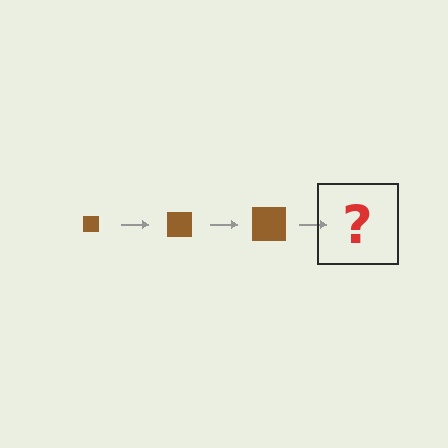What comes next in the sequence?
The next element should be a brown square, larger than the previous one.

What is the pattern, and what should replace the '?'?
The pattern is that the square gets progressively larger each step. The '?' should be a brown square, larger than the previous one.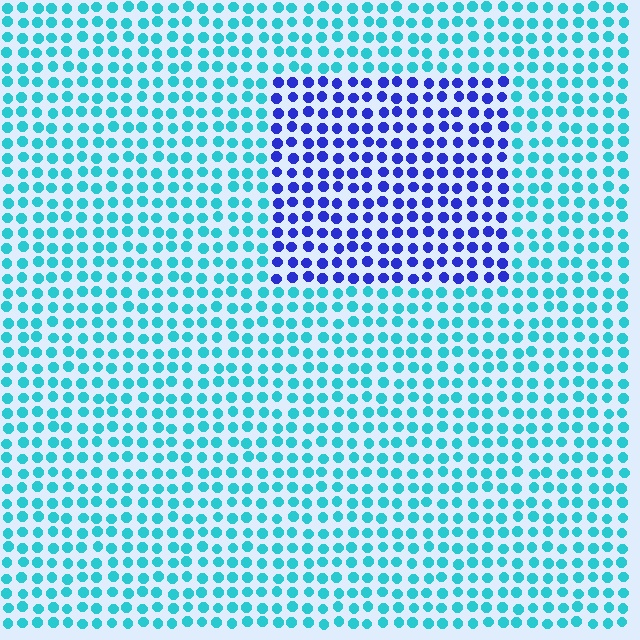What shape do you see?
I see a rectangle.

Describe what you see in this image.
The image is filled with small cyan elements in a uniform arrangement. A rectangle-shaped region is visible where the elements are tinted to a slightly different hue, forming a subtle color boundary.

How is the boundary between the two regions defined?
The boundary is defined purely by a slight shift in hue (about 56 degrees). Spacing, size, and orientation are identical on both sides.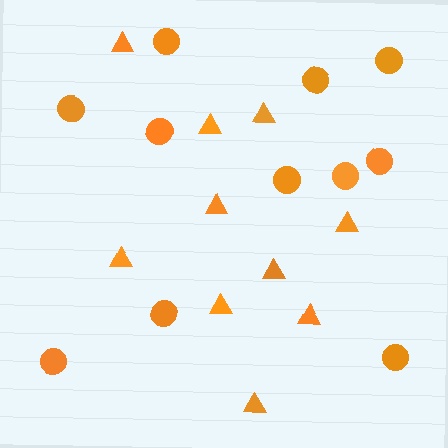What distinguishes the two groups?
There are 2 groups: one group of triangles (10) and one group of circles (11).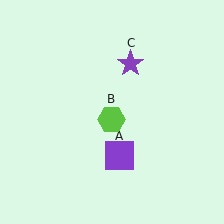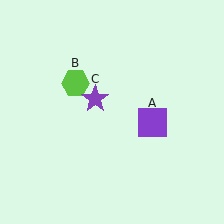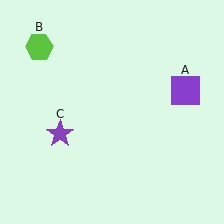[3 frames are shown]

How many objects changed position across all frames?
3 objects changed position: purple square (object A), lime hexagon (object B), purple star (object C).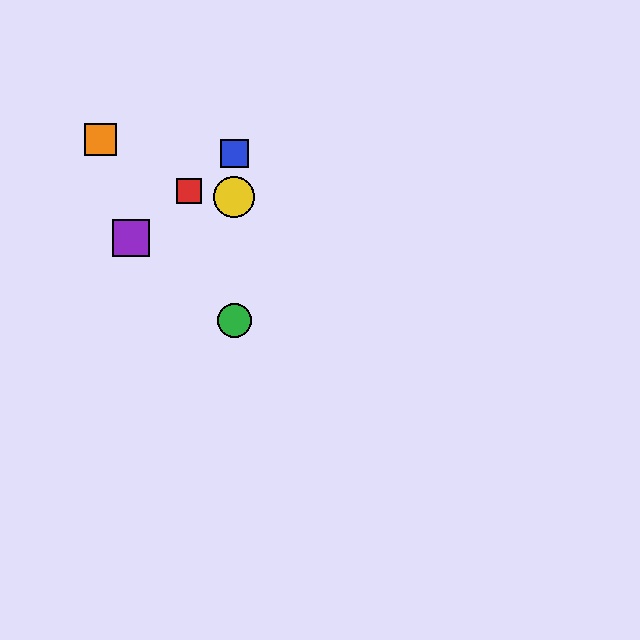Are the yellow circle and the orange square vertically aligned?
No, the yellow circle is at x≈234 and the orange square is at x≈100.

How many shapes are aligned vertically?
3 shapes (the blue square, the green circle, the yellow circle) are aligned vertically.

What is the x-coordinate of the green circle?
The green circle is at x≈234.